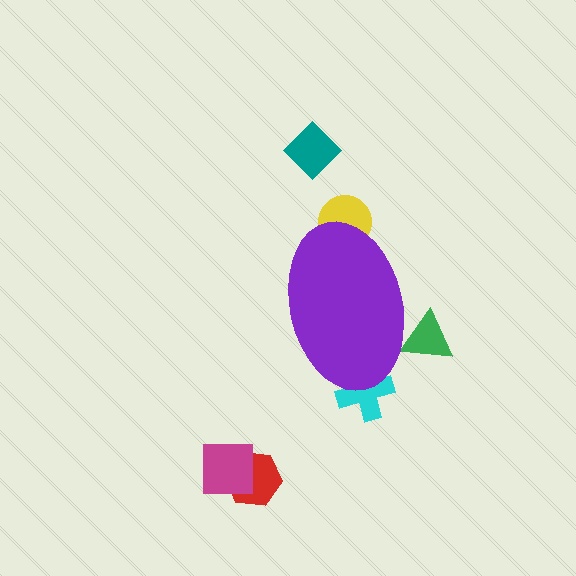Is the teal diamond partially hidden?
No, the teal diamond is fully visible.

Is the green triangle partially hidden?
Yes, the green triangle is partially hidden behind the purple ellipse.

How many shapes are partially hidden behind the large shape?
3 shapes are partially hidden.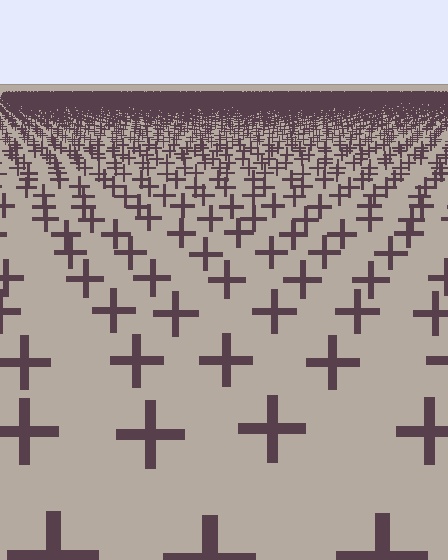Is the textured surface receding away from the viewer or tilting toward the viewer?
The surface is receding away from the viewer. Texture elements get smaller and denser toward the top.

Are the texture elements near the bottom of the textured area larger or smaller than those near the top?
Larger. Near the bottom, elements are closer to the viewer and appear at a bigger on-screen size.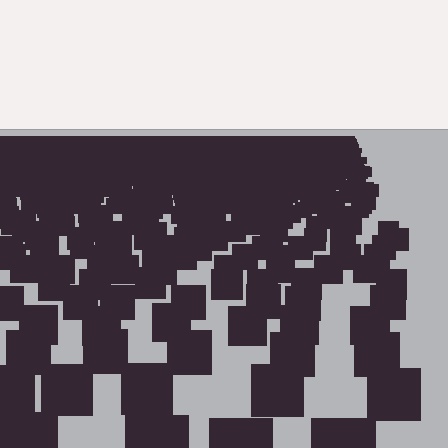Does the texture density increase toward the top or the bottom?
Density increases toward the top.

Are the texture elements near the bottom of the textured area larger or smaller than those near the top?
Larger. Near the bottom, elements are closer to the viewer and appear at a bigger on-screen size.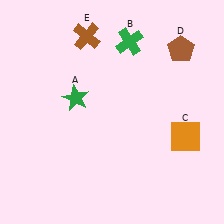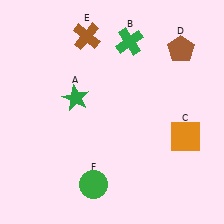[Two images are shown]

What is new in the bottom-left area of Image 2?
A green circle (F) was added in the bottom-left area of Image 2.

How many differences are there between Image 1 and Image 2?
There is 1 difference between the two images.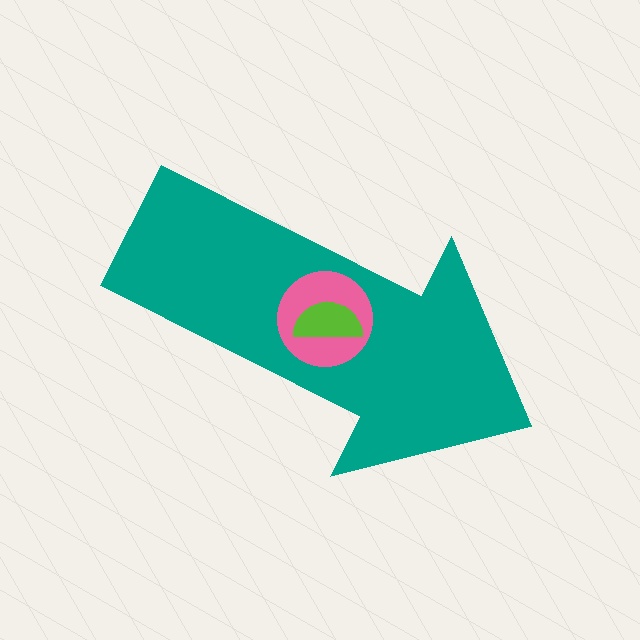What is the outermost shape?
The teal arrow.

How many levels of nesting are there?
3.